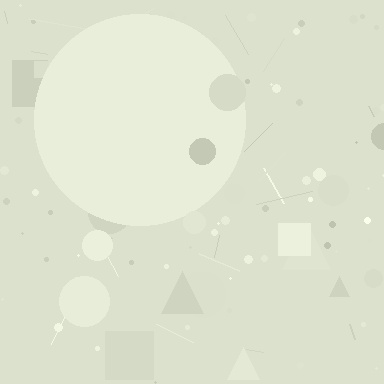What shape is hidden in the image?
A circle is hidden in the image.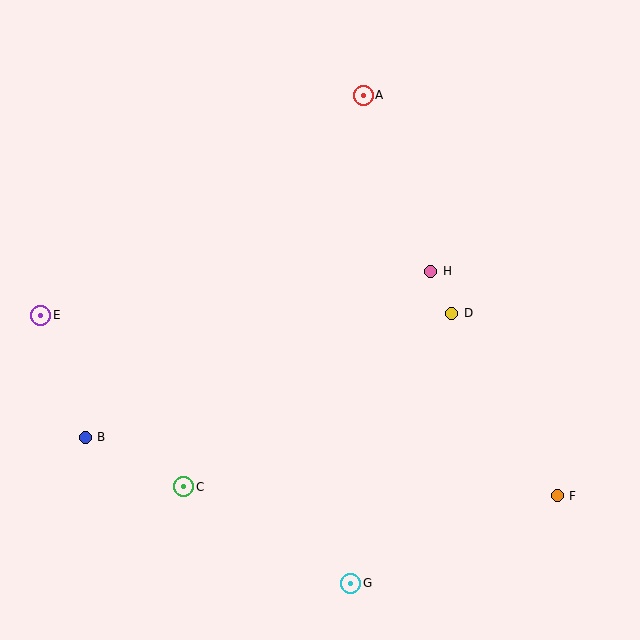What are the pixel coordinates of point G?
Point G is at (351, 583).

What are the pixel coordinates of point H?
Point H is at (431, 271).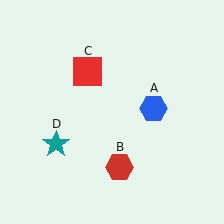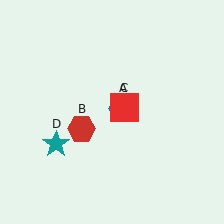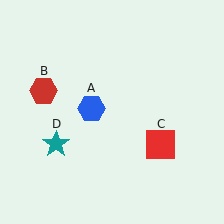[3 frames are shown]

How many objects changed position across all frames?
3 objects changed position: blue hexagon (object A), red hexagon (object B), red square (object C).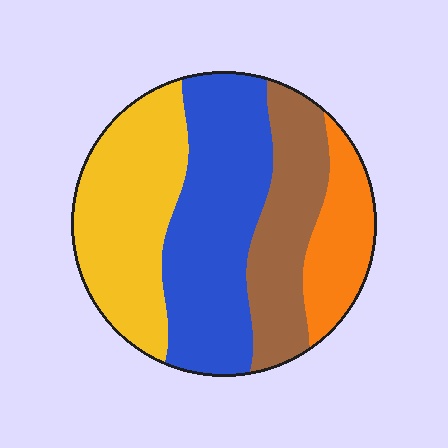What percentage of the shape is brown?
Brown covers 21% of the shape.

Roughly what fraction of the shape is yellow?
Yellow covers roughly 30% of the shape.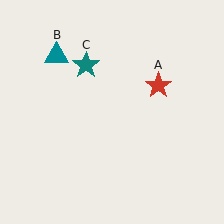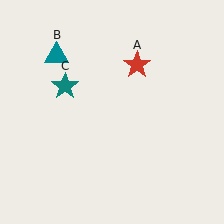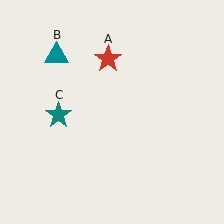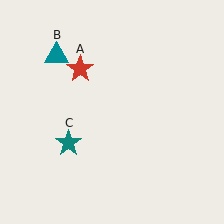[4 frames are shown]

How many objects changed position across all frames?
2 objects changed position: red star (object A), teal star (object C).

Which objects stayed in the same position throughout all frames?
Teal triangle (object B) remained stationary.